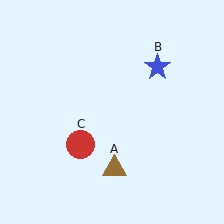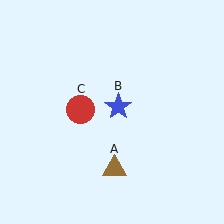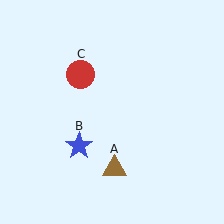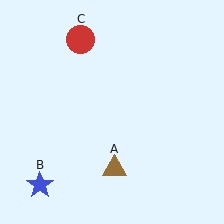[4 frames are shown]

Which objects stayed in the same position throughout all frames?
Brown triangle (object A) remained stationary.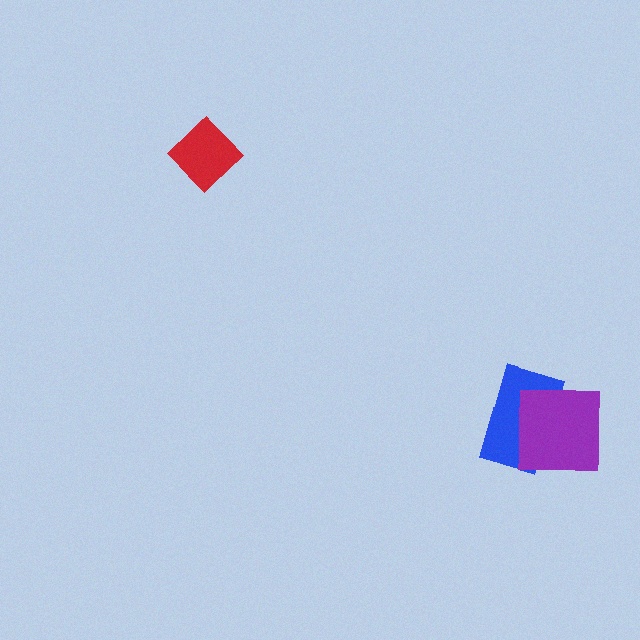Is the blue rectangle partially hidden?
Yes, it is partially covered by another shape.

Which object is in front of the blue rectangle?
The purple square is in front of the blue rectangle.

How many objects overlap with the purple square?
1 object overlaps with the purple square.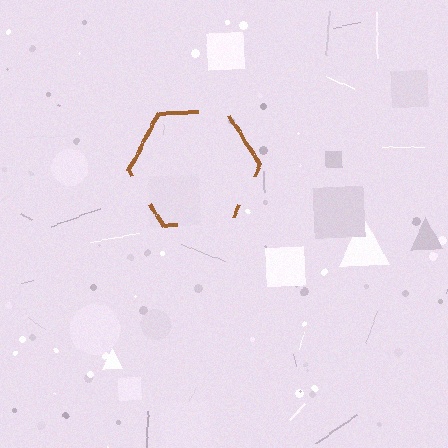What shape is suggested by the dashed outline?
The dashed outline suggests a hexagon.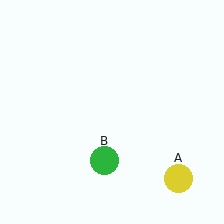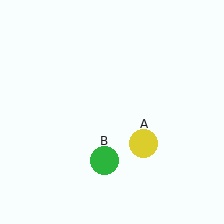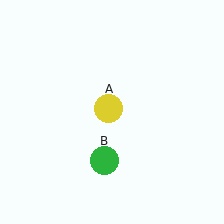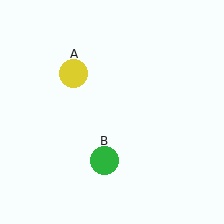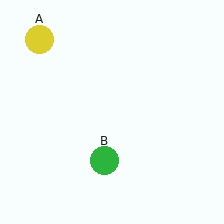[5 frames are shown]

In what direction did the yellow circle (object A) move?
The yellow circle (object A) moved up and to the left.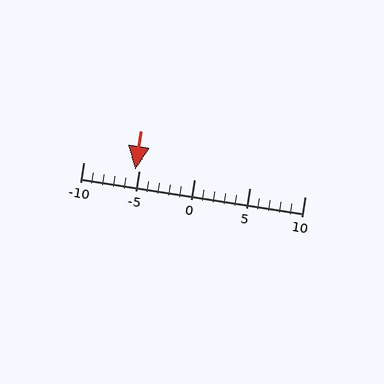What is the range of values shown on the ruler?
The ruler shows values from -10 to 10.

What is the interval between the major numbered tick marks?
The major tick marks are spaced 5 units apart.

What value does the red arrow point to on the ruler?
The red arrow points to approximately -5.